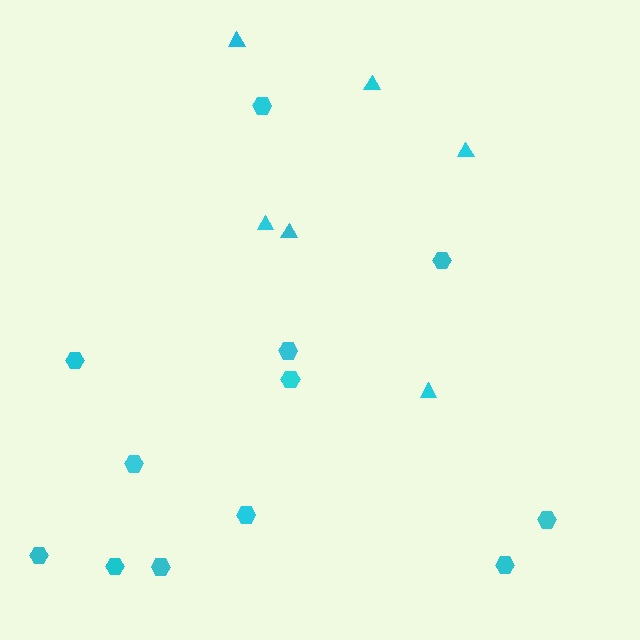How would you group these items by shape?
There are 2 groups: one group of triangles (6) and one group of hexagons (12).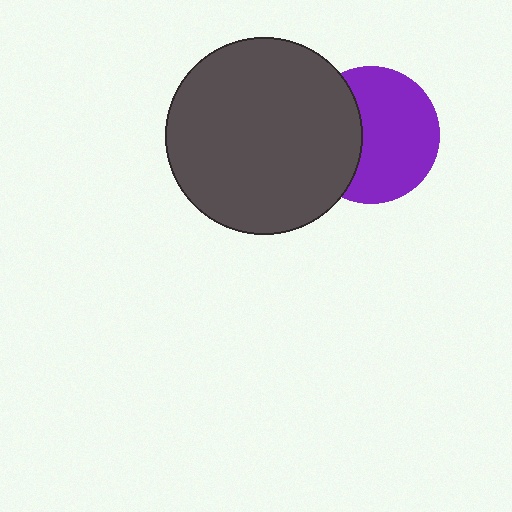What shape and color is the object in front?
The object in front is a dark gray circle.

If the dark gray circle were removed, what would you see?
You would see the complete purple circle.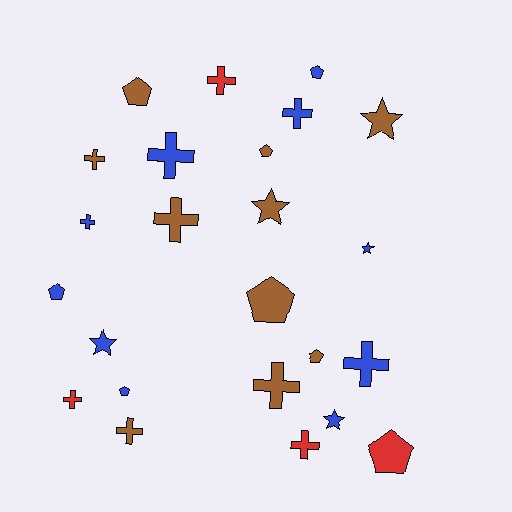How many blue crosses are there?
There are 4 blue crosses.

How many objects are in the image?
There are 24 objects.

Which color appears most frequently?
Brown, with 10 objects.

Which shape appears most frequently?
Cross, with 11 objects.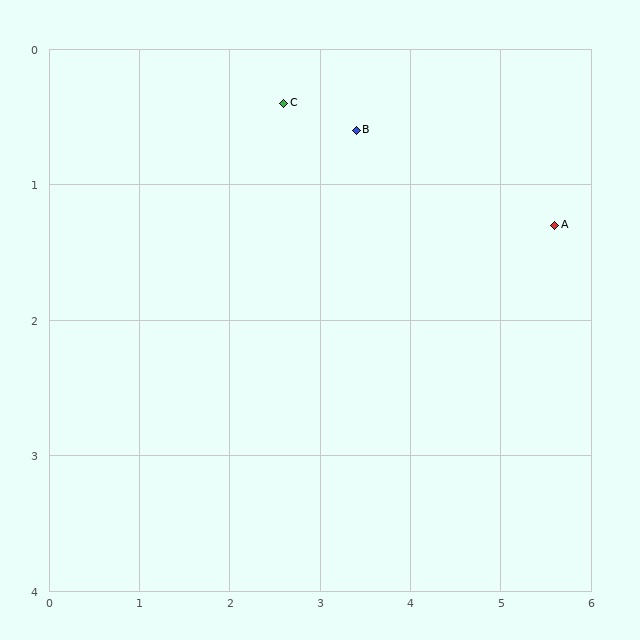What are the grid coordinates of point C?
Point C is at approximately (2.6, 0.4).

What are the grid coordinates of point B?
Point B is at approximately (3.4, 0.6).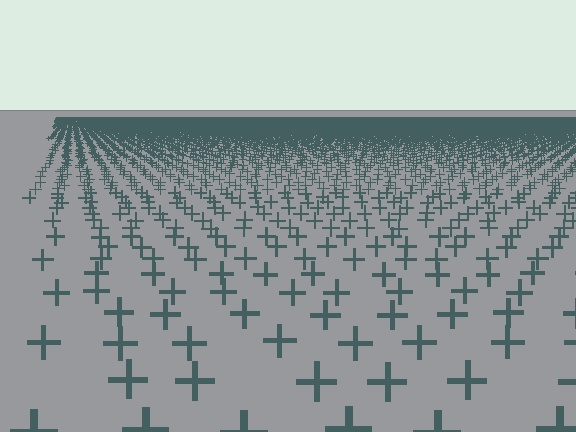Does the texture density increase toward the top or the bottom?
Density increases toward the top.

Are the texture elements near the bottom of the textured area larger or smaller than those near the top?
Larger. Near the bottom, elements are closer to the viewer and appear at a bigger on-screen size.